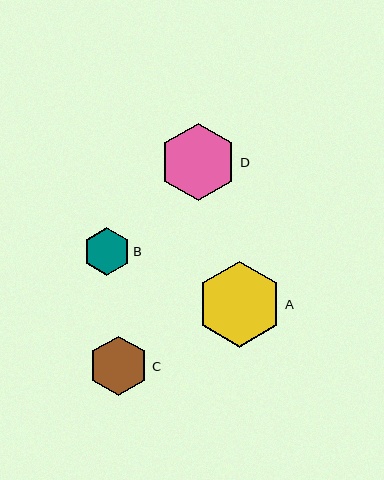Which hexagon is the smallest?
Hexagon B is the smallest with a size of approximately 48 pixels.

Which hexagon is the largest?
Hexagon A is the largest with a size of approximately 86 pixels.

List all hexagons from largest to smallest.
From largest to smallest: A, D, C, B.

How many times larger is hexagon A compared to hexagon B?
Hexagon A is approximately 1.8 times the size of hexagon B.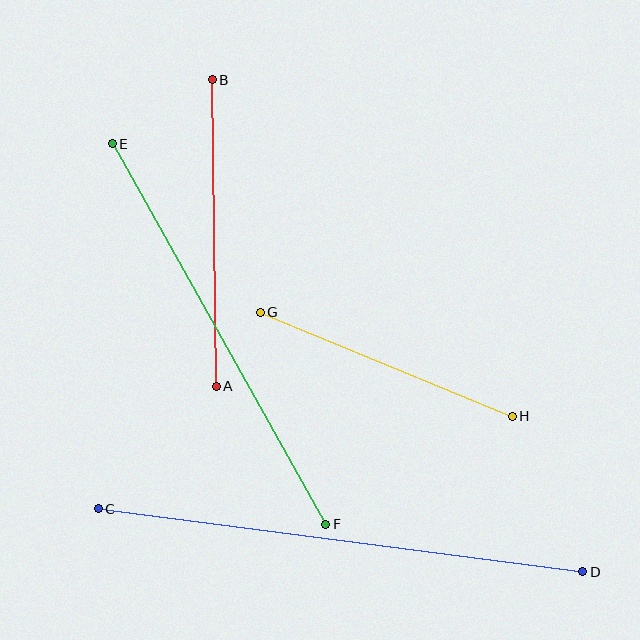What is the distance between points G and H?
The distance is approximately 272 pixels.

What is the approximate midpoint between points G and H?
The midpoint is at approximately (386, 364) pixels.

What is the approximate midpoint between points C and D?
The midpoint is at approximately (341, 540) pixels.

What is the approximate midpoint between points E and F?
The midpoint is at approximately (219, 334) pixels.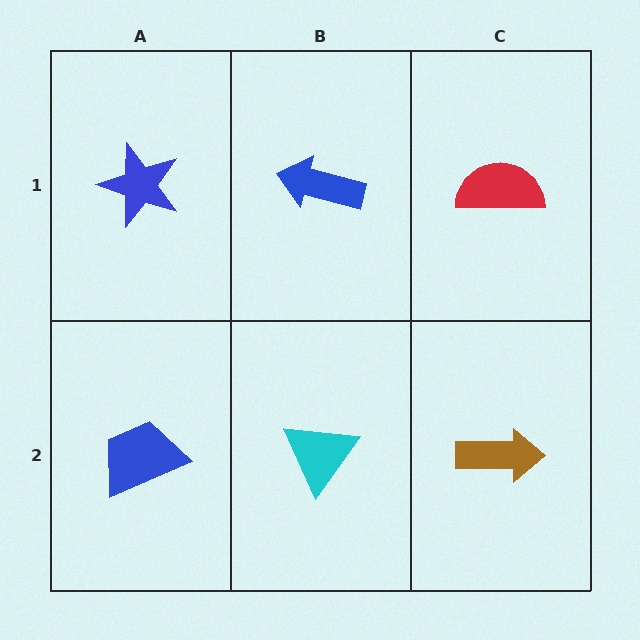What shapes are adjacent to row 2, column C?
A red semicircle (row 1, column C), a cyan triangle (row 2, column B).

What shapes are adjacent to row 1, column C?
A brown arrow (row 2, column C), a blue arrow (row 1, column B).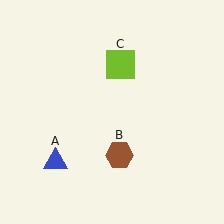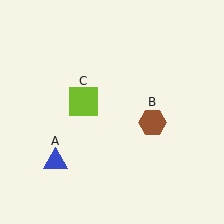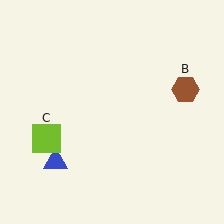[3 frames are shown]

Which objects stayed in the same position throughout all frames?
Blue triangle (object A) remained stationary.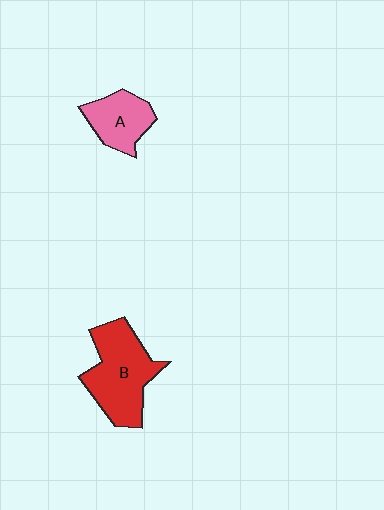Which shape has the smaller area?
Shape A (pink).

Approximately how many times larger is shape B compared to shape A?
Approximately 1.8 times.